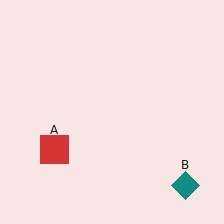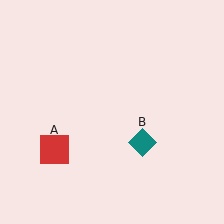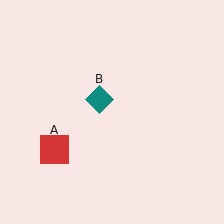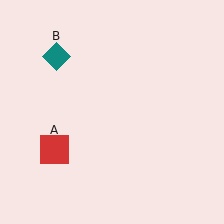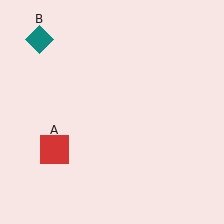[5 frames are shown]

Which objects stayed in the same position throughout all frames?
Red square (object A) remained stationary.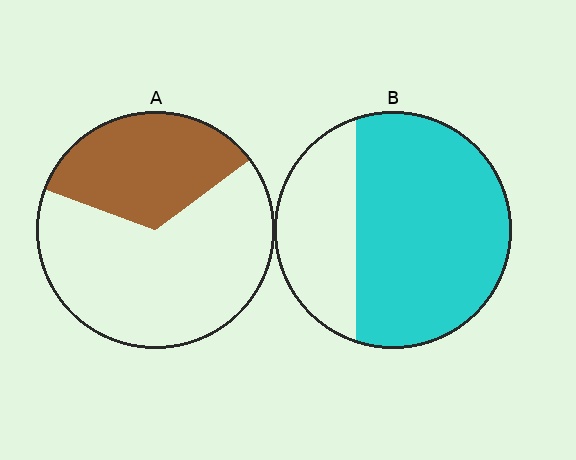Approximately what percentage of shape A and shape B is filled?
A is approximately 35% and B is approximately 70%.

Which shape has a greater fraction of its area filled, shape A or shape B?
Shape B.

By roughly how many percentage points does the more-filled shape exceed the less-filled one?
By roughly 35 percentage points (B over A).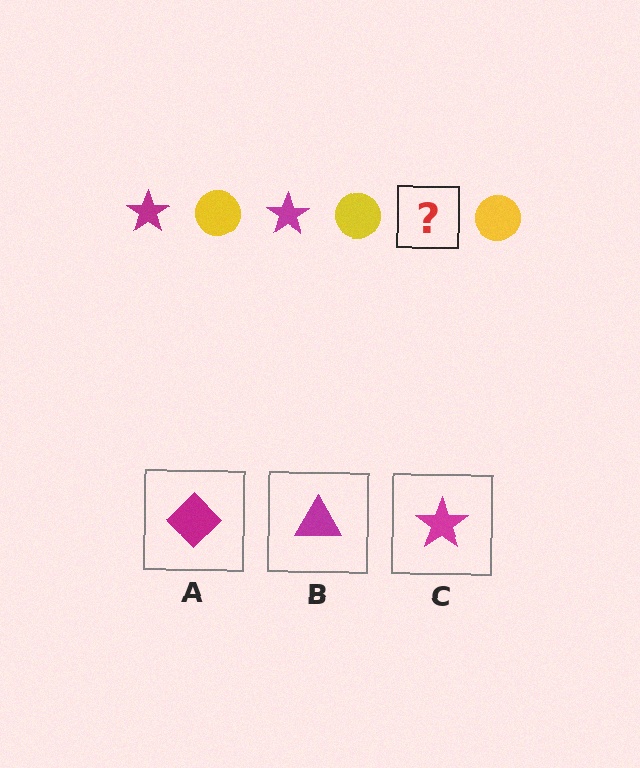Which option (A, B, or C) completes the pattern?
C.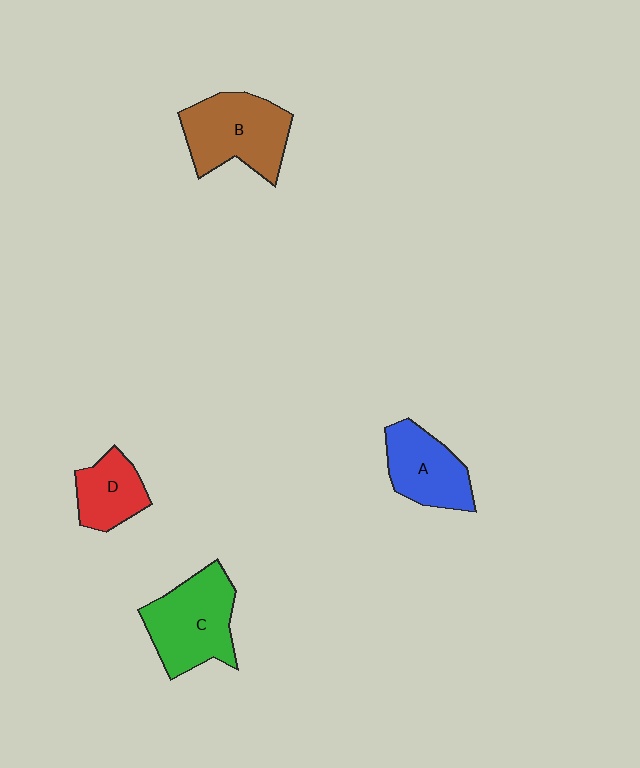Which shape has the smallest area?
Shape D (red).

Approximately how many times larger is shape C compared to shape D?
Approximately 1.7 times.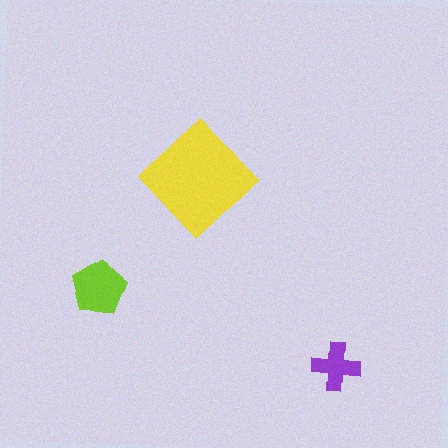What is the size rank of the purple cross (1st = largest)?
3rd.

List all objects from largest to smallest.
The yellow diamond, the lime pentagon, the purple cross.